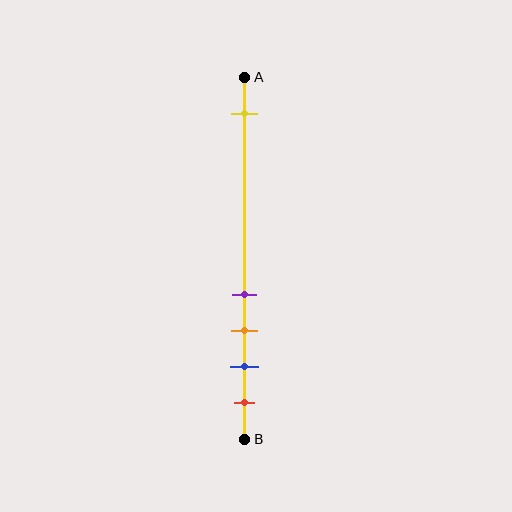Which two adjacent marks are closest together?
The purple and orange marks are the closest adjacent pair.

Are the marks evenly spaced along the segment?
No, the marks are not evenly spaced.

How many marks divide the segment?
There are 5 marks dividing the segment.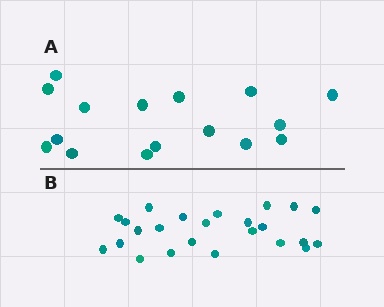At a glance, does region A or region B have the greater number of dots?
Region B (the bottom region) has more dots.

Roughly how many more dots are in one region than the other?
Region B has roughly 8 or so more dots than region A.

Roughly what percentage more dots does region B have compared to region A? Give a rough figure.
About 50% more.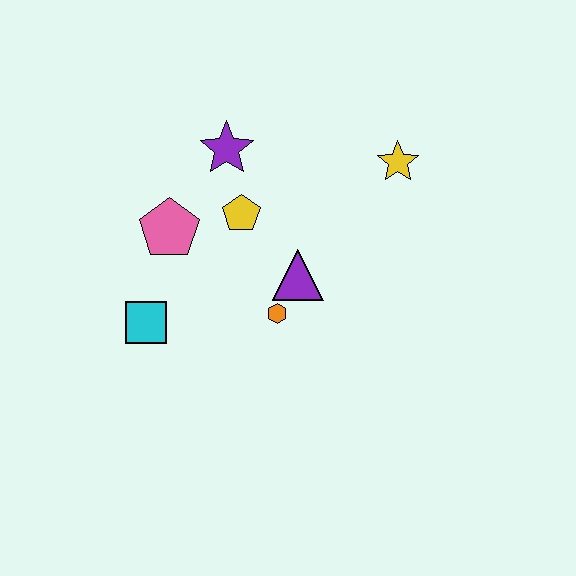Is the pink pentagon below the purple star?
Yes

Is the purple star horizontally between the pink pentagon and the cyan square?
No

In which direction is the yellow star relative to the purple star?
The yellow star is to the right of the purple star.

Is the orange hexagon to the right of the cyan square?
Yes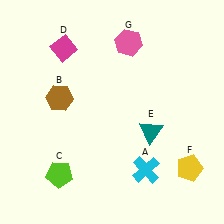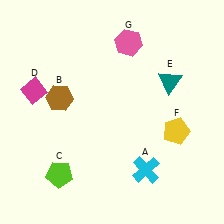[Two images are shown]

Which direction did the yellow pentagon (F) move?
The yellow pentagon (F) moved up.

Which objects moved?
The objects that moved are: the magenta diamond (D), the teal triangle (E), the yellow pentagon (F).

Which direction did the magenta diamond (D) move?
The magenta diamond (D) moved down.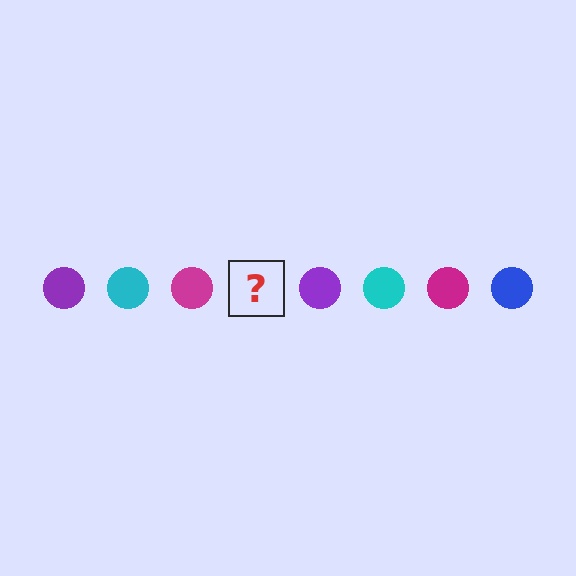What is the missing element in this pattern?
The missing element is a blue circle.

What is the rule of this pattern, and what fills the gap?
The rule is that the pattern cycles through purple, cyan, magenta, blue circles. The gap should be filled with a blue circle.